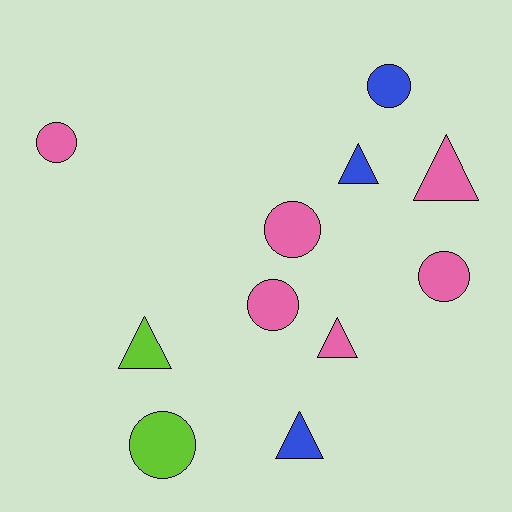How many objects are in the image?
There are 11 objects.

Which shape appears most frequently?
Circle, with 6 objects.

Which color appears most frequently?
Pink, with 6 objects.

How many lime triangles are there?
There is 1 lime triangle.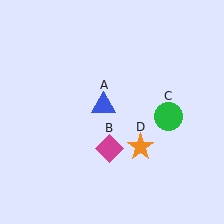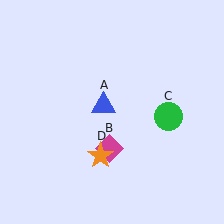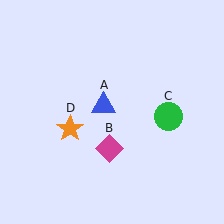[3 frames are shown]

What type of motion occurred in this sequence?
The orange star (object D) rotated clockwise around the center of the scene.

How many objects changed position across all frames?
1 object changed position: orange star (object D).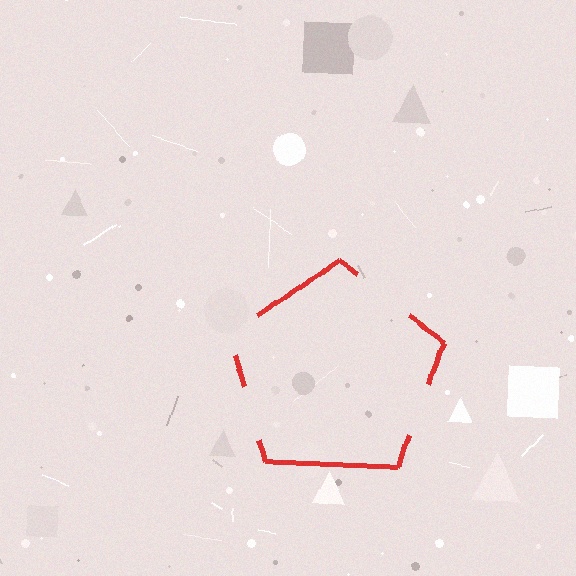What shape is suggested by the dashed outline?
The dashed outline suggests a pentagon.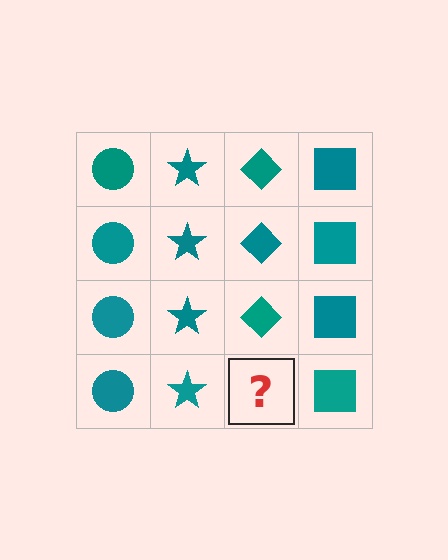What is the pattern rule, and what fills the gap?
The rule is that each column has a consistent shape. The gap should be filled with a teal diamond.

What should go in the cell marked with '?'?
The missing cell should contain a teal diamond.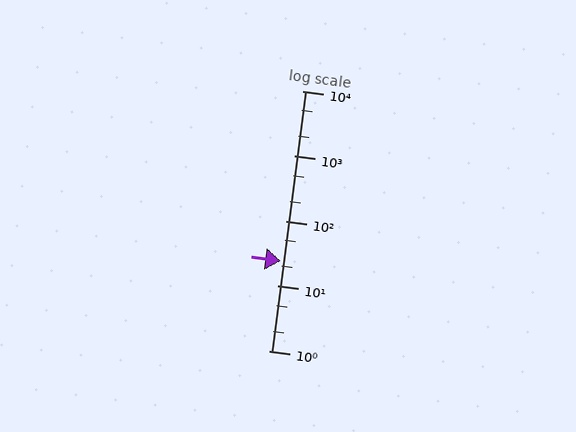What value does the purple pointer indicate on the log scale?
The pointer indicates approximately 24.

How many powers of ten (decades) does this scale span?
The scale spans 4 decades, from 1 to 10000.